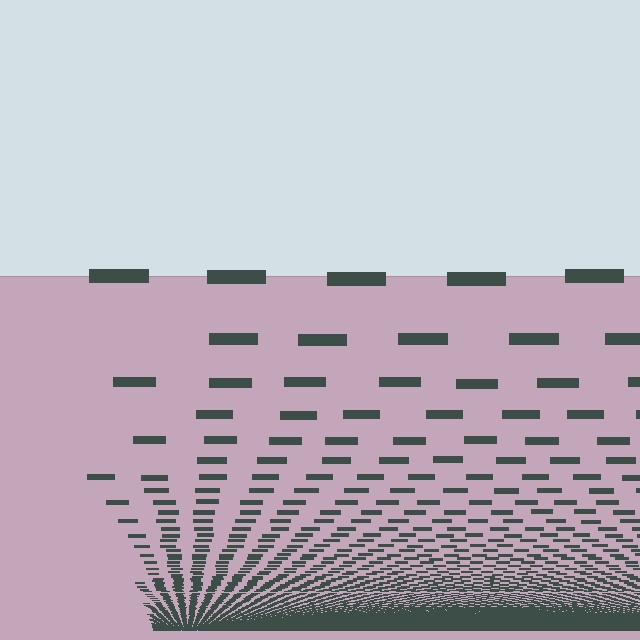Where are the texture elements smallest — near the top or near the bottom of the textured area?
Near the bottom.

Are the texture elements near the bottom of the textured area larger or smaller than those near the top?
Smaller. The gradient is inverted — elements near the bottom are smaller and denser.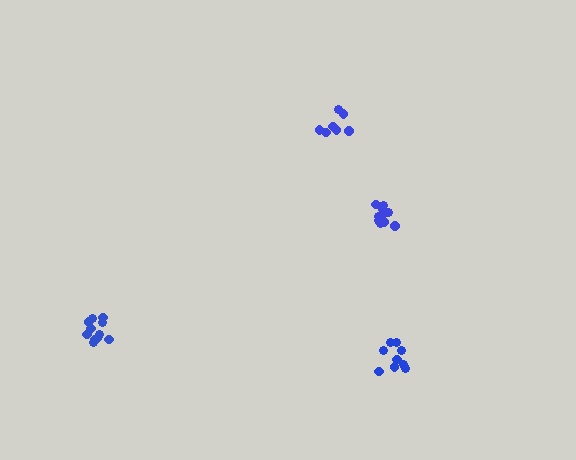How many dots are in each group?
Group 1: 9 dots, Group 2: 7 dots, Group 3: 11 dots, Group 4: 10 dots (37 total).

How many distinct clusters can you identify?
There are 4 distinct clusters.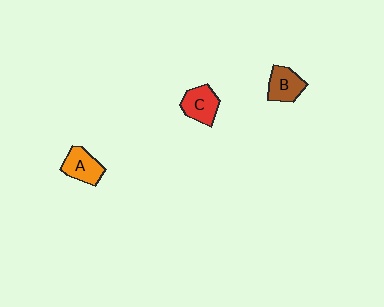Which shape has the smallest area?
Shape B (brown).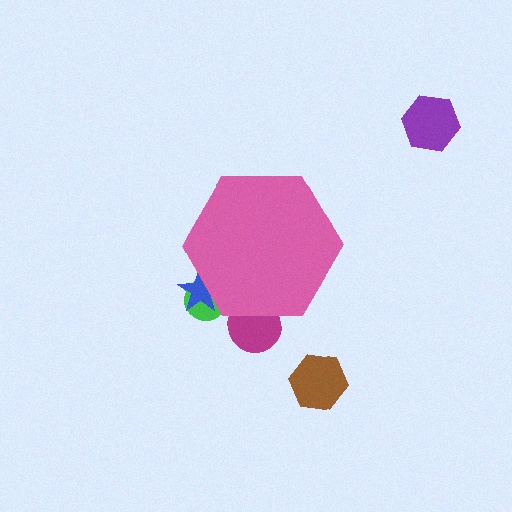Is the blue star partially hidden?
Yes, the blue star is partially hidden behind the pink hexagon.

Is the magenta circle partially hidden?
Yes, the magenta circle is partially hidden behind the pink hexagon.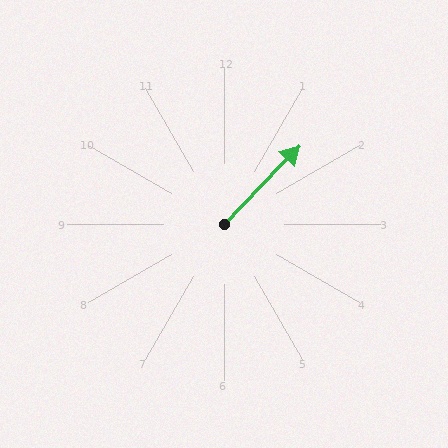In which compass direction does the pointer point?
Northeast.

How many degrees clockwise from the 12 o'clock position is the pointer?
Approximately 44 degrees.